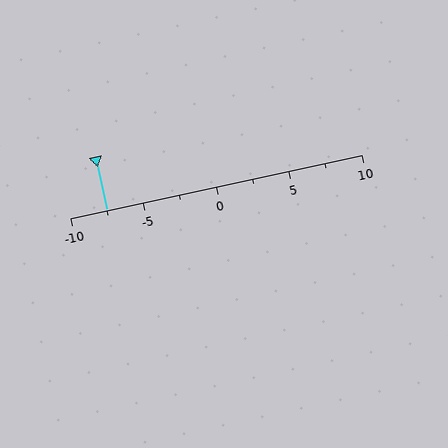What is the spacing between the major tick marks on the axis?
The major ticks are spaced 5 apart.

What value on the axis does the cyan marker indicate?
The marker indicates approximately -7.5.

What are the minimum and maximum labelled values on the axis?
The axis runs from -10 to 10.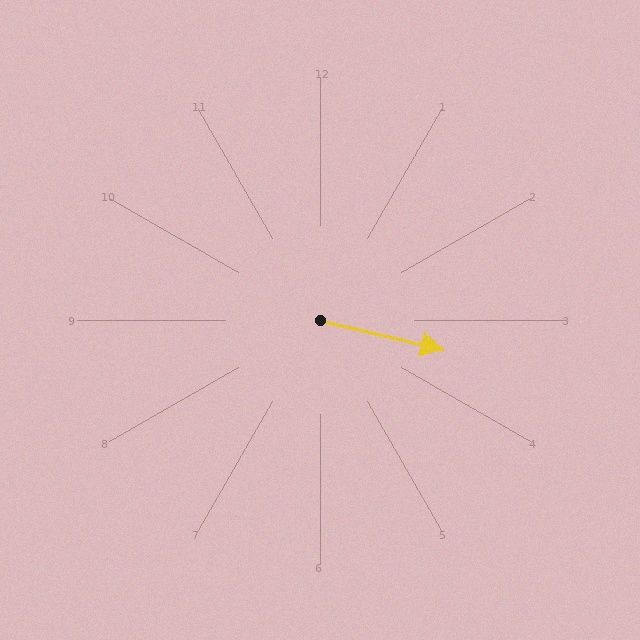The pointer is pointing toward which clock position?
Roughly 3 o'clock.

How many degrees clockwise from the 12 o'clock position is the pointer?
Approximately 104 degrees.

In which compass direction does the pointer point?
East.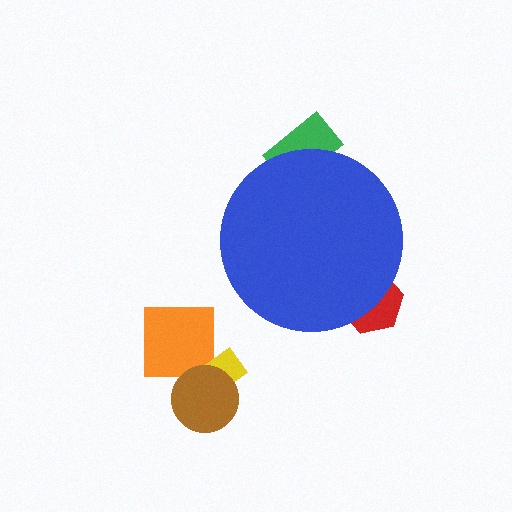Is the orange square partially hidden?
No, the orange square is fully visible.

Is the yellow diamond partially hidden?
No, the yellow diamond is fully visible.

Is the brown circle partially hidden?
No, the brown circle is fully visible.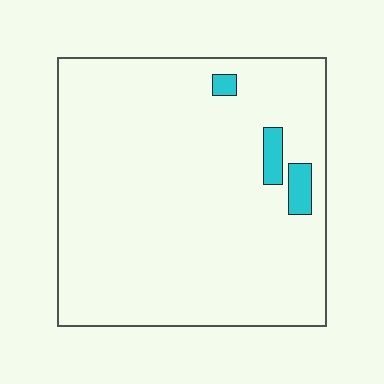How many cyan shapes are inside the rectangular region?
3.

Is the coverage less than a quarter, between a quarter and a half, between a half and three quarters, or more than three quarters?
Less than a quarter.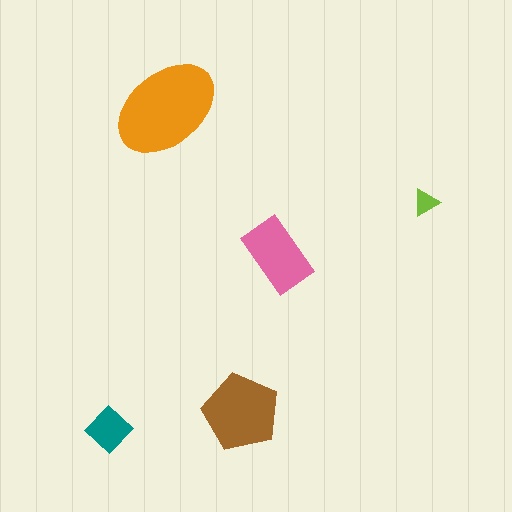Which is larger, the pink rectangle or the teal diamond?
The pink rectangle.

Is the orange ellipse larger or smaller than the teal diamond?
Larger.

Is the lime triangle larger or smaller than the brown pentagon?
Smaller.